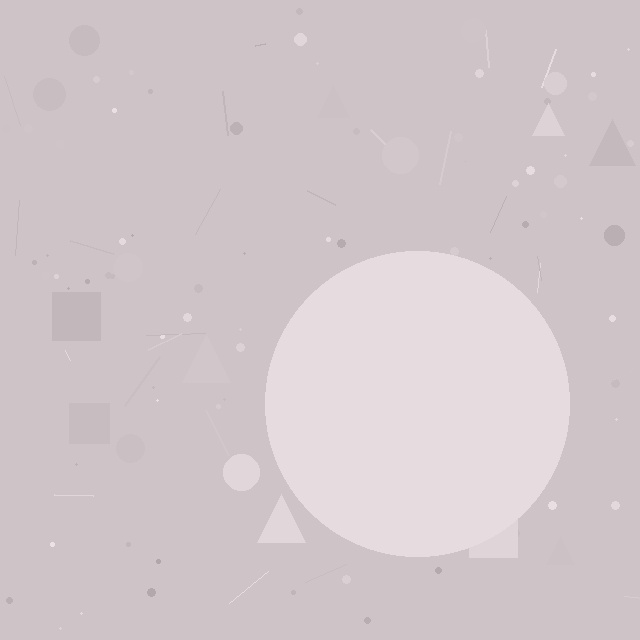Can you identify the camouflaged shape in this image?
The camouflaged shape is a circle.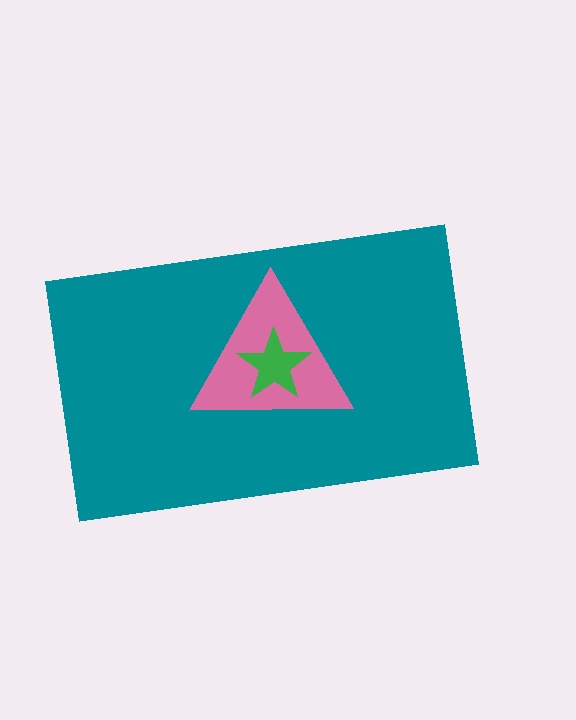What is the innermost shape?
The green star.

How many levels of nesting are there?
3.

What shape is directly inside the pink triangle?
The green star.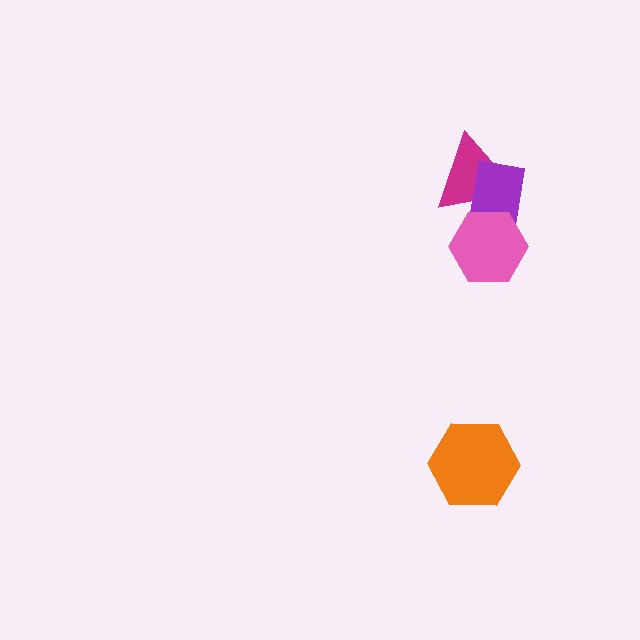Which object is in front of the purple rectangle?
The pink hexagon is in front of the purple rectangle.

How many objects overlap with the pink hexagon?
2 objects overlap with the pink hexagon.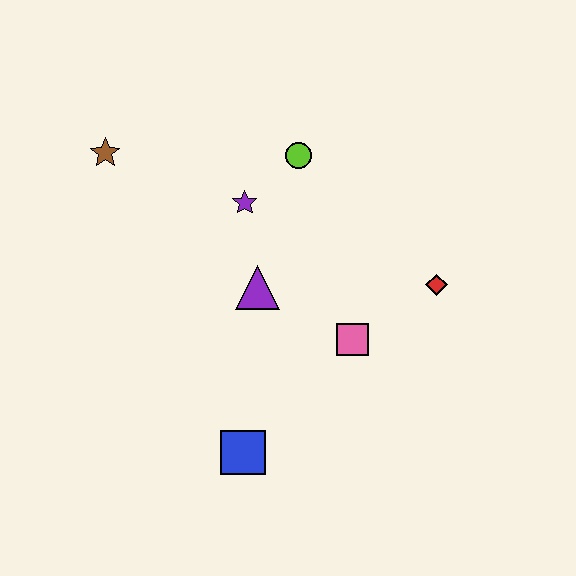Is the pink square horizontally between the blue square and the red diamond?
Yes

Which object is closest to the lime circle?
The purple star is closest to the lime circle.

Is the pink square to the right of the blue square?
Yes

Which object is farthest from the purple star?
The blue square is farthest from the purple star.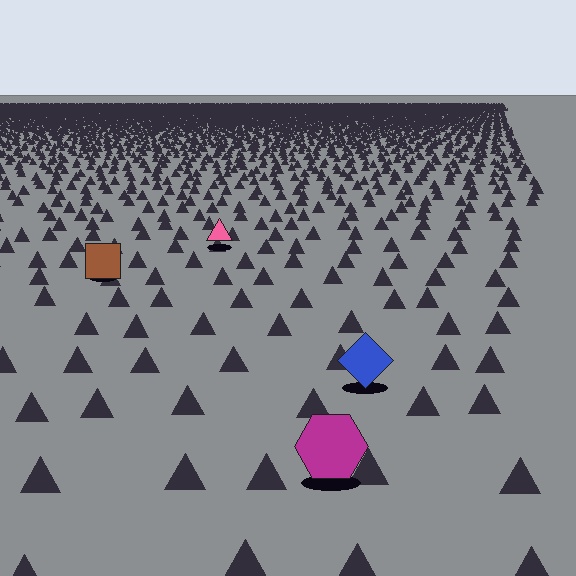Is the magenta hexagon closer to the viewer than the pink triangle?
Yes. The magenta hexagon is closer — you can tell from the texture gradient: the ground texture is coarser near it.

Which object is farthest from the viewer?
The pink triangle is farthest from the viewer. It appears smaller and the ground texture around it is denser.